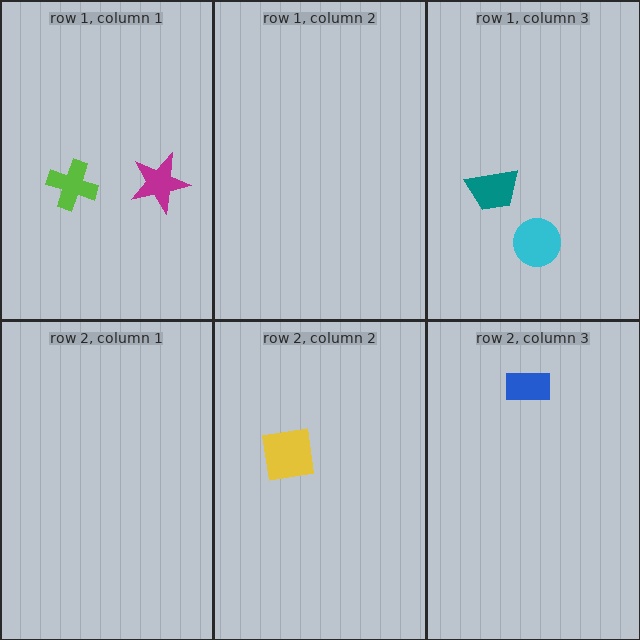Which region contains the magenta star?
The row 1, column 1 region.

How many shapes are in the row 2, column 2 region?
1.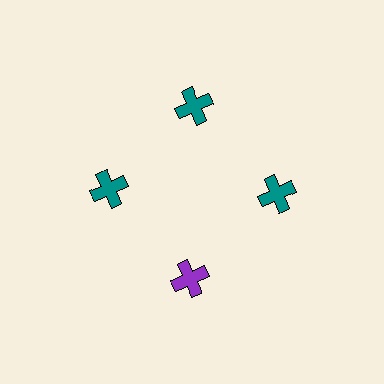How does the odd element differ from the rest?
It has a different color: purple instead of teal.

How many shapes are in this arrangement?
There are 4 shapes arranged in a ring pattern.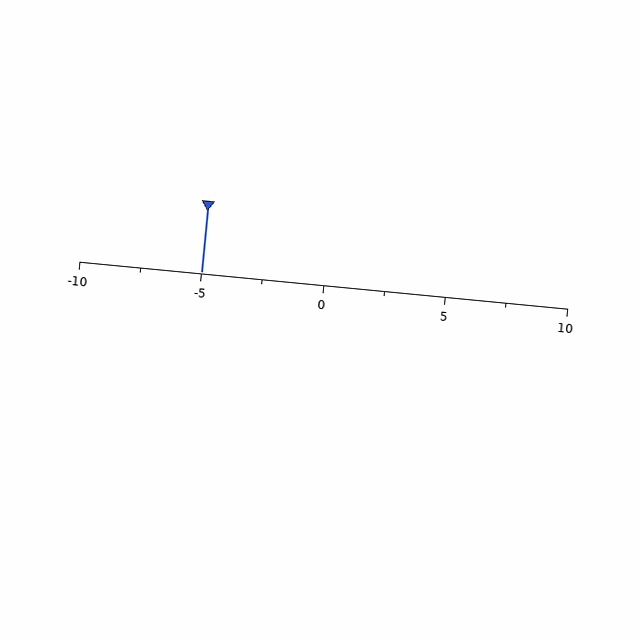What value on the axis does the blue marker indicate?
The marker indicates approximately -5.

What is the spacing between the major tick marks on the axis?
The major ticks are spaced 5 apart.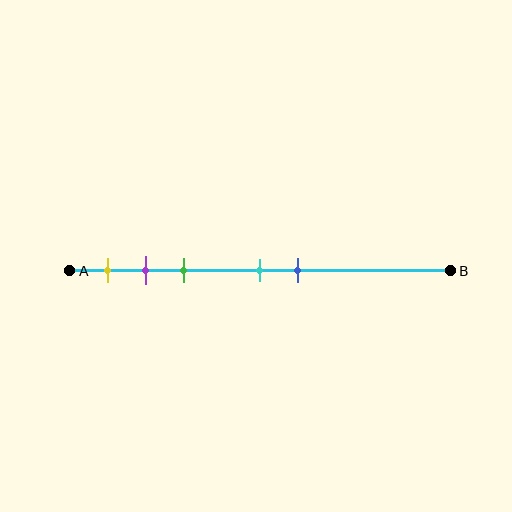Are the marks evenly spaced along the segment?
No, the marks are not evenly spaced.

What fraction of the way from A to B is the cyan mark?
The cyan mark is approximately 50% (0.5) of the way from A to B.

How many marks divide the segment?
There are 5 marks dividing the segment.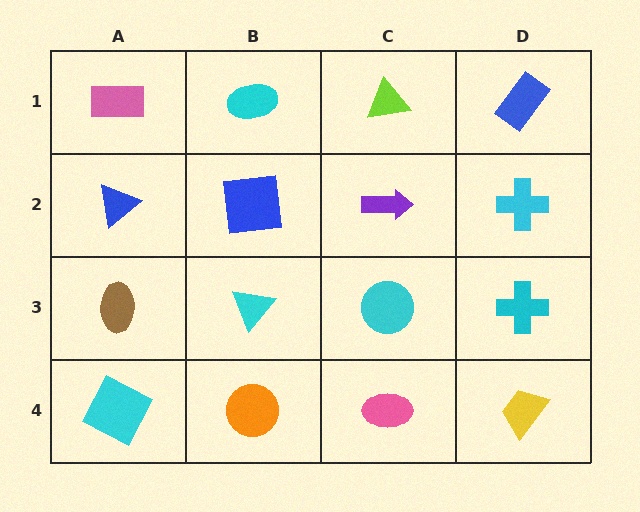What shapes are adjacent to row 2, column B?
A cyan ellipse (row 1, column B), a cyan triangle (row 3, column B), a blue triangle (row 2, column A), a purple arrow (row 2, column C).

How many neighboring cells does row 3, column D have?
3.